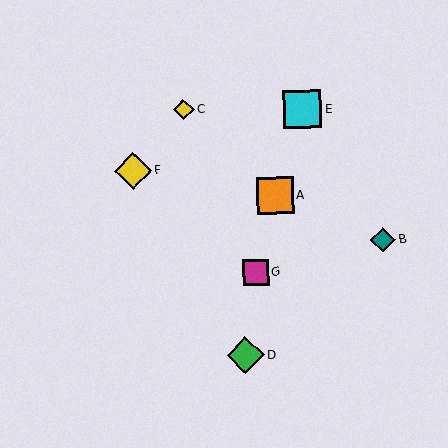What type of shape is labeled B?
Shape B is a teal diamond.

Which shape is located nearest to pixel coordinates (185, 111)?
The yellow diamond (labeled C) at (184, 110) is nearest to that location.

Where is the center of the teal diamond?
The center of the teal diamond is at (383, 240).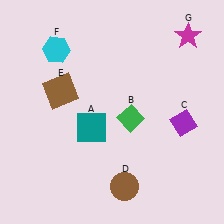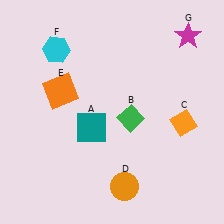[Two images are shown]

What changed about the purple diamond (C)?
In Image 1, C is purple. In Image 2, it changed to orange.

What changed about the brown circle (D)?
In Image 1, D is brown. In Image 2, it changed to orange.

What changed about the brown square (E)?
In Image 1, E is brown. In Image 2, it changed to orange.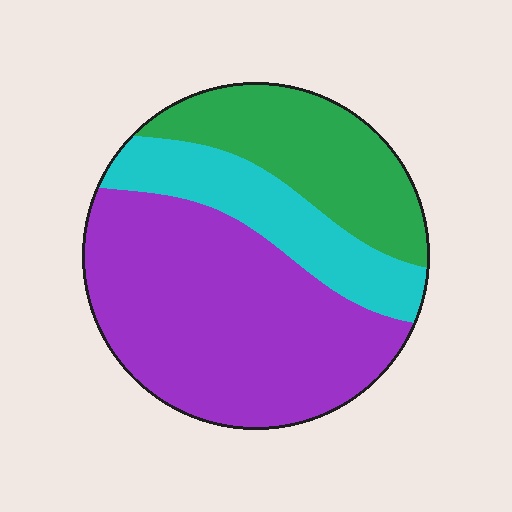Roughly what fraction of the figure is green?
Green takes up about one quarter (1/4) of the figure.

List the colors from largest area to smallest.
From largest to smallest: purple, green, cyan.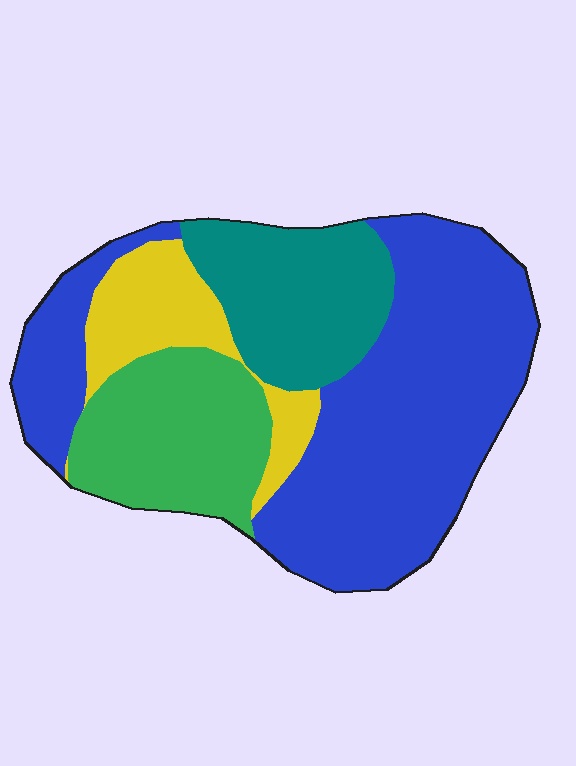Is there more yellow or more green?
Green.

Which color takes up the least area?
Yellow, at roughly 10%.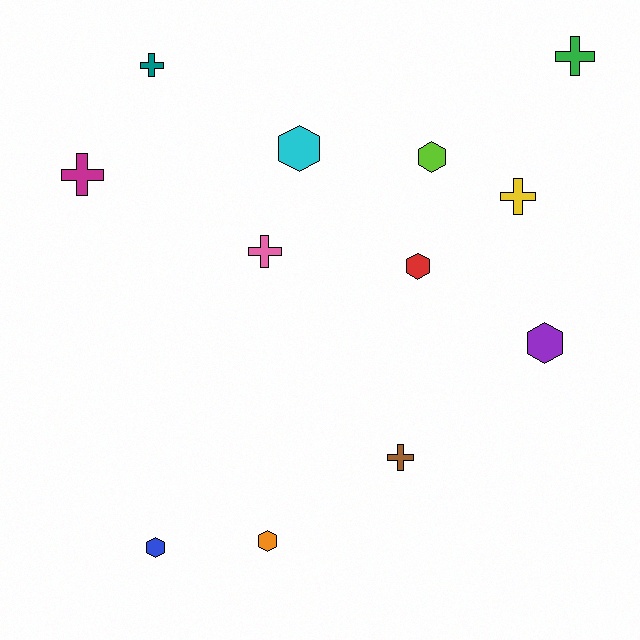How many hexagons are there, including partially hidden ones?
There are 6 hexagons.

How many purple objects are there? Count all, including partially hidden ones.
There is 1 purple object.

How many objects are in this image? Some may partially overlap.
There are 12 objects.